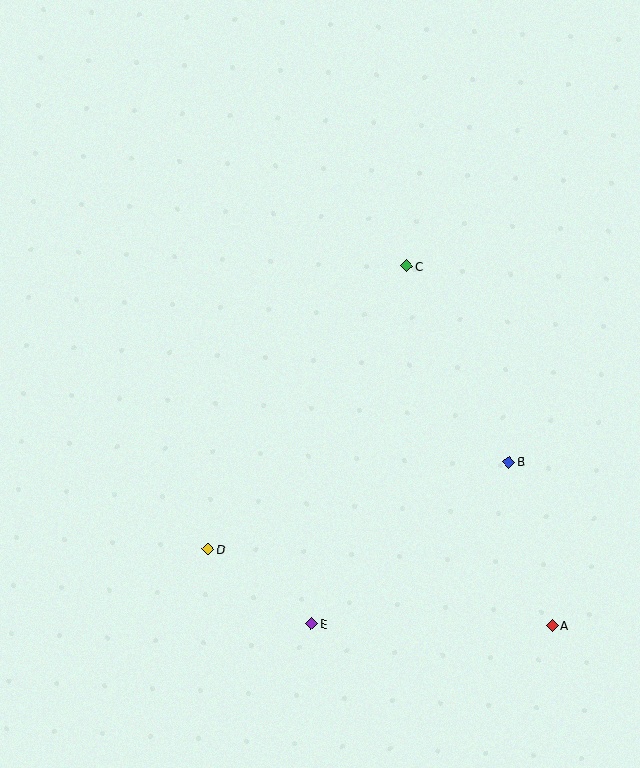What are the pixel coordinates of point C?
Point C is at (407, 266).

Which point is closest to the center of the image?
Point C at (407, 266) is closest to the center.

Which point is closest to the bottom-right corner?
Point A is closest to the bottom-right corner.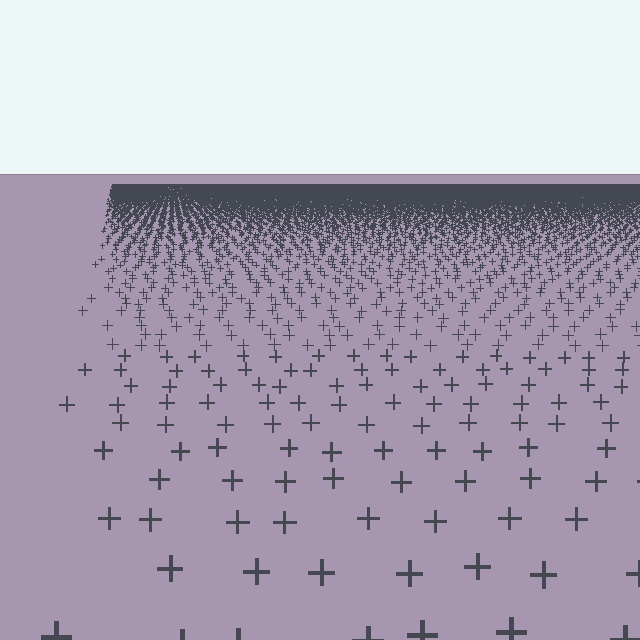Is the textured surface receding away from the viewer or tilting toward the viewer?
The surface is receding away from the viewer. Texture elements get smaller and denser toward the top.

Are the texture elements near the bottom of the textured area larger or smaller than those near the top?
Larger. Near the bottom, elements are closer to the viewer and appear at a bigger on-screen size.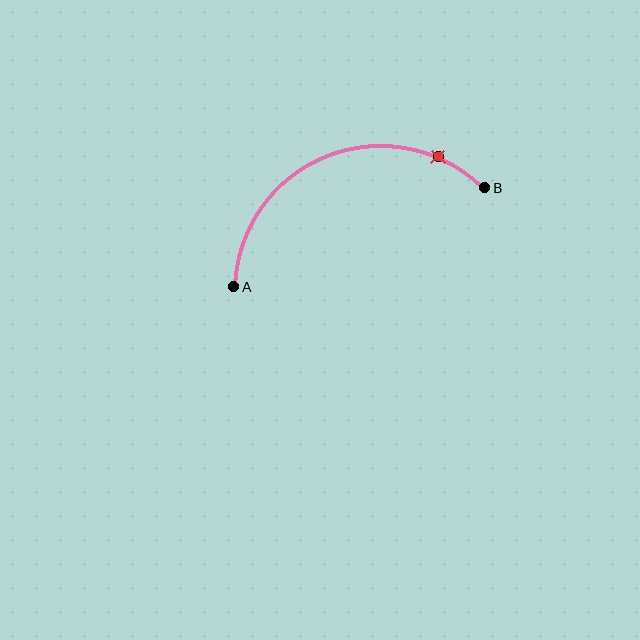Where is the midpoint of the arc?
The arc midpoint is the point on the curve farthest from the straight line joining A and B. It sits above that line.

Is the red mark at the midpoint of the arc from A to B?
No. The red mark lies on the arc but is closer to endpoint B. The arc midpoint would be at the point on the curve equidistant along the arc from both A and B.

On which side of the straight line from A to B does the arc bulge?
The arc bulges above the straight line connecting A and B.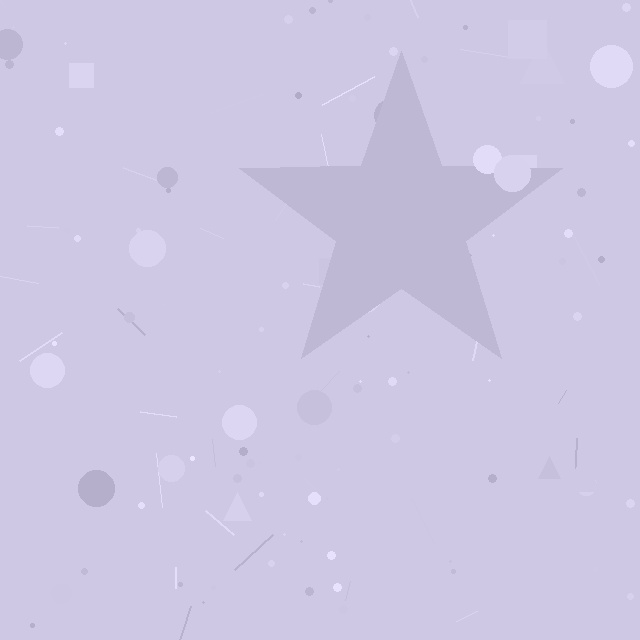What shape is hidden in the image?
A star is hidden in the image.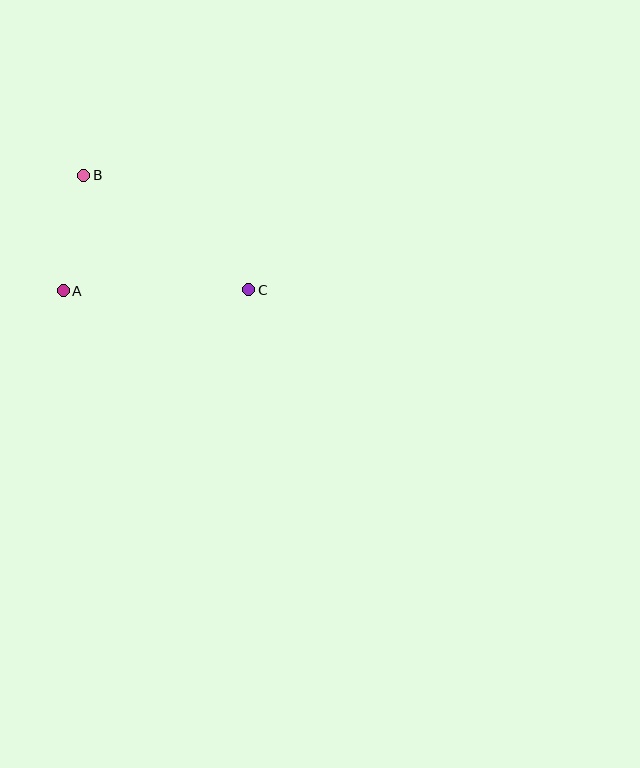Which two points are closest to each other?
Points A and B are closest to each other.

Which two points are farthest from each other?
Points B and C are farthest from each other.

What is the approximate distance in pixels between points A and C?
The distance between A and C is approximately 186 pixels.